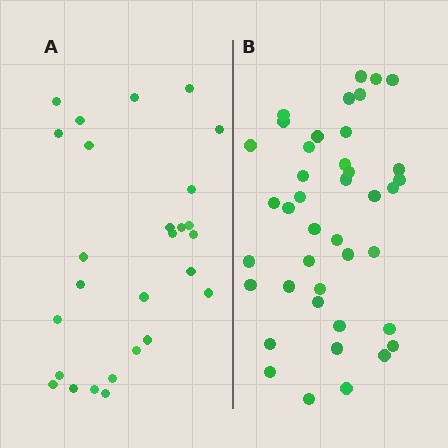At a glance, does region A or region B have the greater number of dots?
Region B (the right region) has more dots.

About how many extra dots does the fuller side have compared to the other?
Region B has approximately 15 more dots than region A.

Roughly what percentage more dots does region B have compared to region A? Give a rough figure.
About 50% more.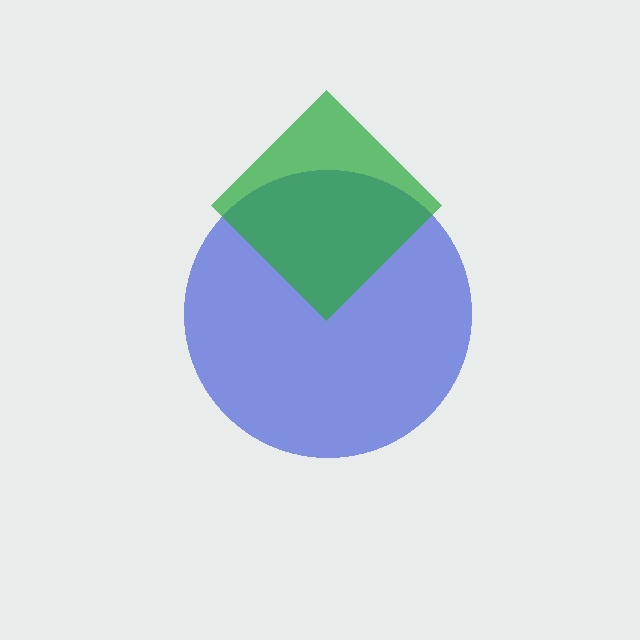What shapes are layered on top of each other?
The layered shapes are: a blue circle, a green diamond.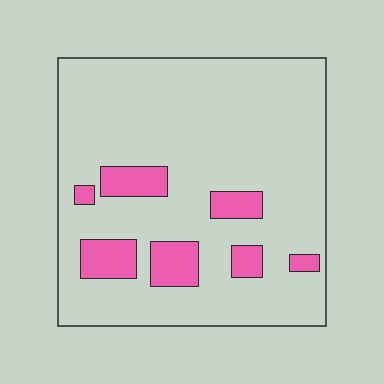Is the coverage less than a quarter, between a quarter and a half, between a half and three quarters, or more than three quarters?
Less than a quarter.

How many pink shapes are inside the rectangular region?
7.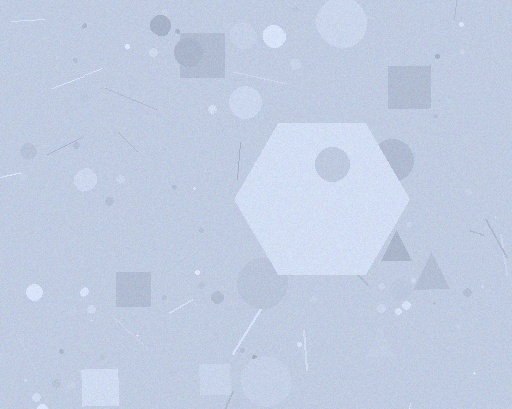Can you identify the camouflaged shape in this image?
The camouflaged shape is a hexagon.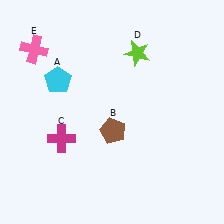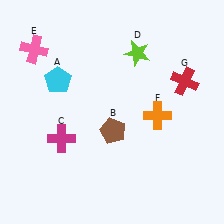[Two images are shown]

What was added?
An orange cross (F), a red cross (G) were added in Image 2.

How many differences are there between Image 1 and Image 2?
There are 2 differences between the two images.